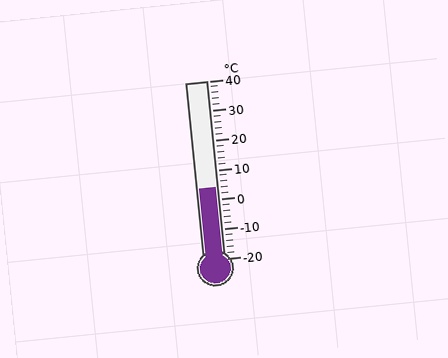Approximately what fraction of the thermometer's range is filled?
The thermometer is filled to approximately 40% of its range.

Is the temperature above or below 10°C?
The temperature is below 10°C.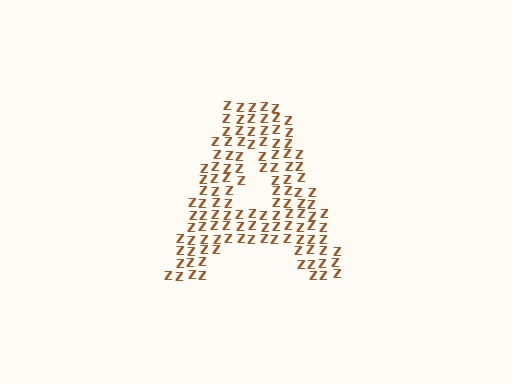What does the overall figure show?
The overall figure shows the letter A.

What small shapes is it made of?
It is made of small letter Z's.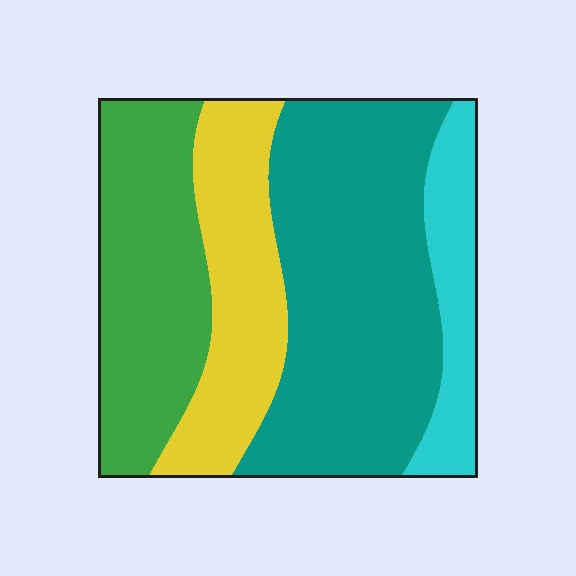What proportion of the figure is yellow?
Yellow takes up about one fifth (1/5) of the figure.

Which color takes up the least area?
Cyan, at roughly 10%.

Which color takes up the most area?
Teal, at roughly 40%.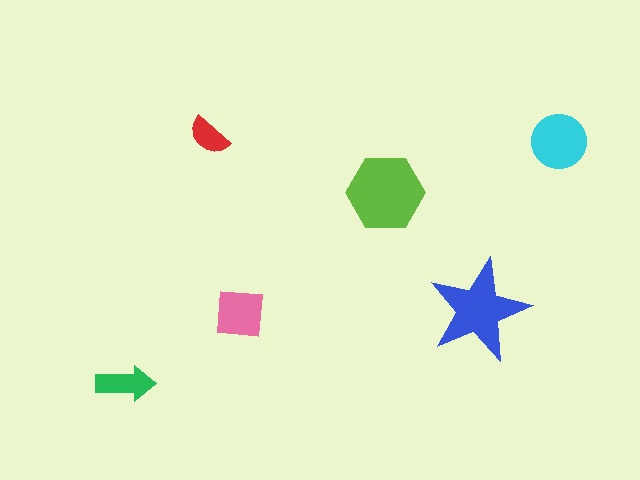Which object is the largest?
The lime hexagon.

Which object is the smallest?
The red semicircle.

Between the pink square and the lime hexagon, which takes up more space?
The lime hexagon.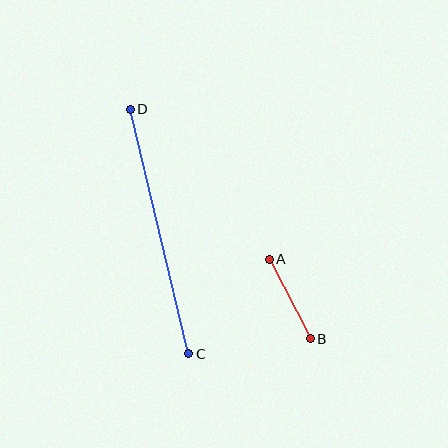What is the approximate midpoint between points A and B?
The midpoint is at approximately (290, 299) pixels.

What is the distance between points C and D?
The distance is approximately 252 pixels.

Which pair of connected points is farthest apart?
Points C and D are farthest apart.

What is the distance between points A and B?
The distance is approximately 90 pixels.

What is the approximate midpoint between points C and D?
The midpoint is at approximately (160, 231) pixels.